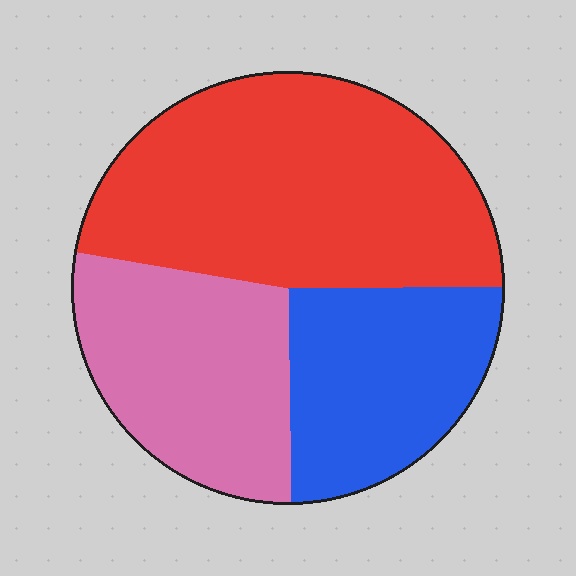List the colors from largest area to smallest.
From largest to smallest: red, pink, blue.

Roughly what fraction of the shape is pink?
Pink takes up about one quarter (1/4) of the shape.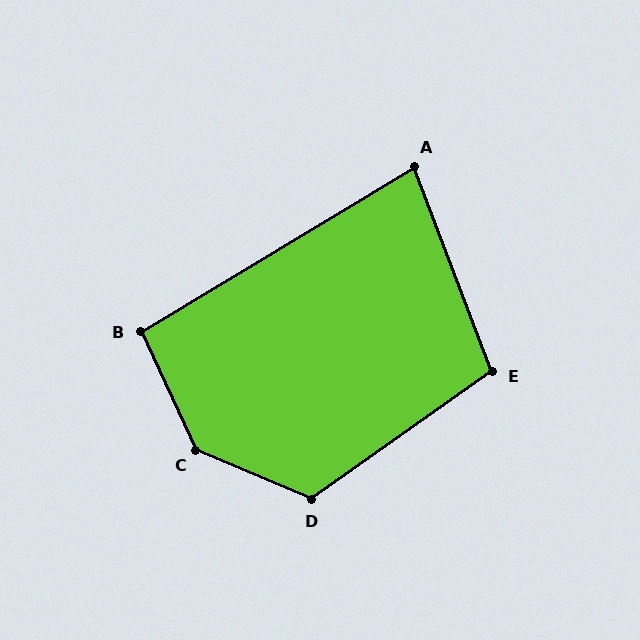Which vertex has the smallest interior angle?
A, at approximately 80 degrees.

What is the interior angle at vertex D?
Approximately 121 degrees (obtuse).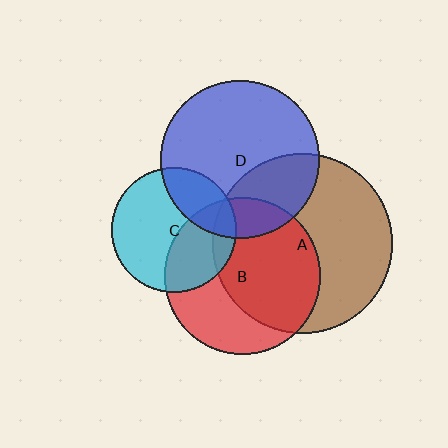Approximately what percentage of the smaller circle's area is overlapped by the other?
Approximately 15%.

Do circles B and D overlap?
Yes.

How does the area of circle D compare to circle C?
Approximately 1.6 times.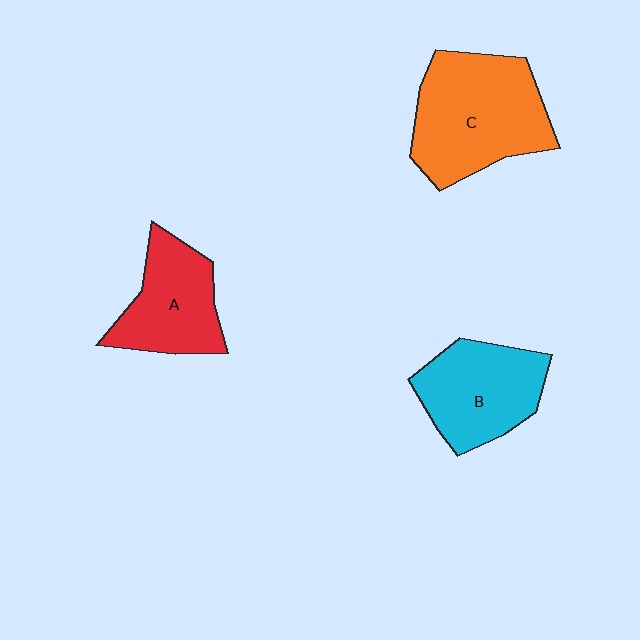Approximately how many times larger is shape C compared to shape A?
Approximately 1.5 times.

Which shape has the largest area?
Shape C (orange).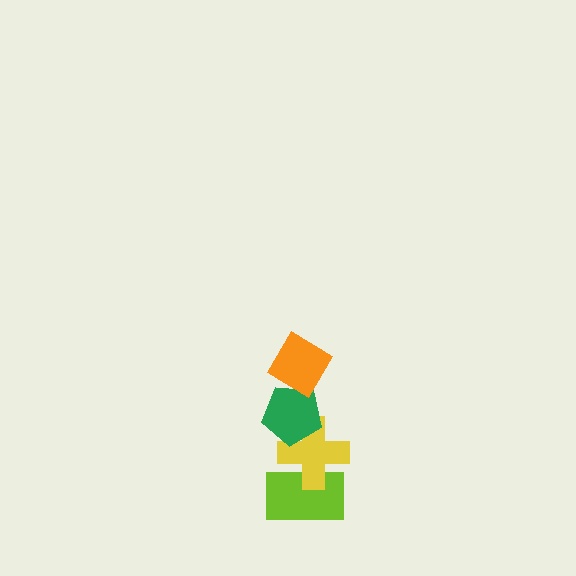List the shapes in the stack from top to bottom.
From top to bottom: the orange diamond, the green pentagon, the yellow cross, the lime rectangle.